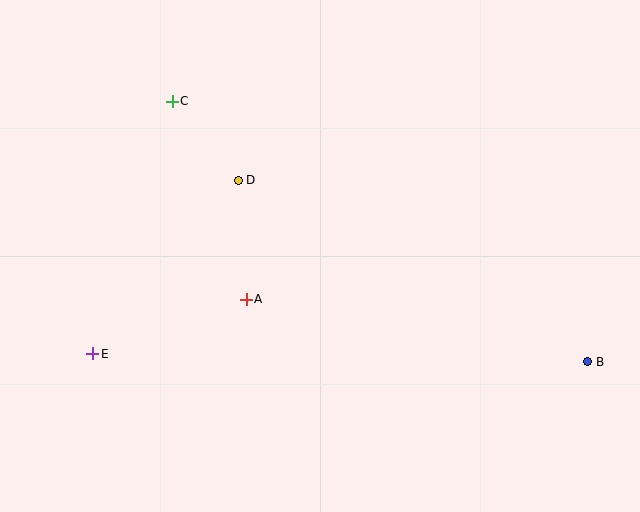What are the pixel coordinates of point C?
Point C is at (172, 101).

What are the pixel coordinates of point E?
Point E is at (93, 354).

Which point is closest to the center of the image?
Point A at (246, 299) is closest to the center.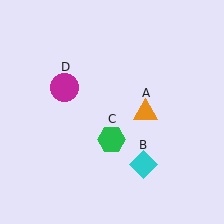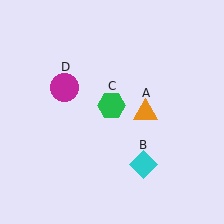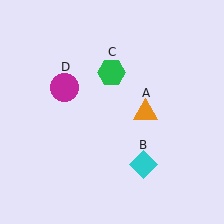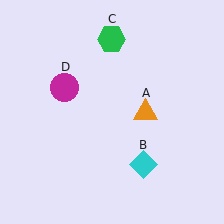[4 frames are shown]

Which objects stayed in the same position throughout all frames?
Orange triangle (object A) and cyan diamond (object B) and magenta circle (object D) remained stationary.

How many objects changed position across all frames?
1 object changed position: green hexagon (object C).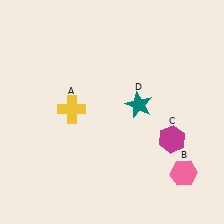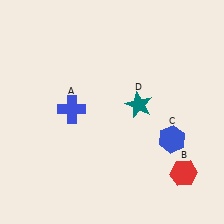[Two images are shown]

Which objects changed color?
A changed from yellow to blue. B changed from pink to red. C changed from magenta to blue.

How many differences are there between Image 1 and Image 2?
There are 3 differences between the two images.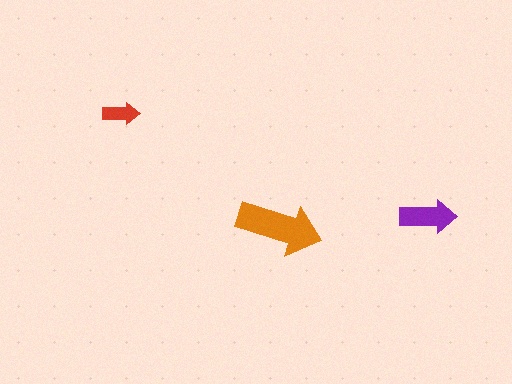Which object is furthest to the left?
The red arrow is leftmost.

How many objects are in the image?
There are 3 objects in the image.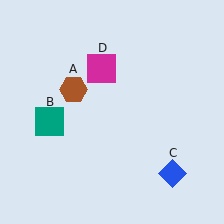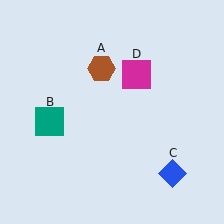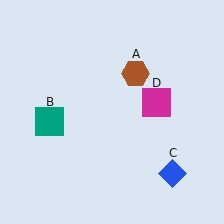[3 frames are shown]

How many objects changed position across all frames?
2 objects changed position: brown hexagon (object A), magenta square (object D).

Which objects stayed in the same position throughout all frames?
Teal square (object B) and blue diamond (object C) remained stationary.